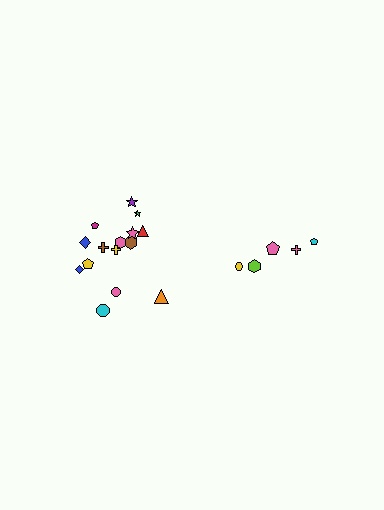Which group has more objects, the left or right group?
The left group.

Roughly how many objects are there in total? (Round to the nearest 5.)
Roughly 20 objects in total.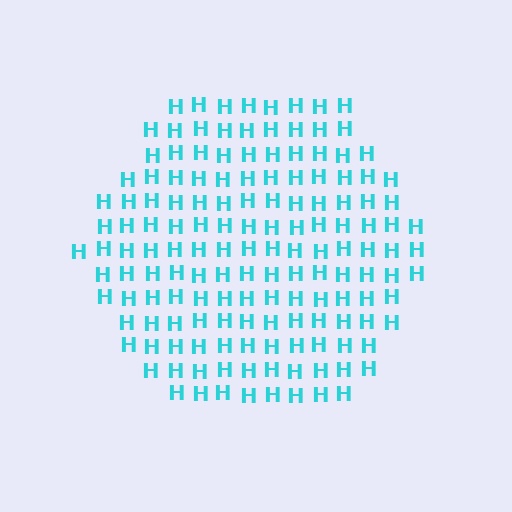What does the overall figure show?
The overall figure shows a hexagon.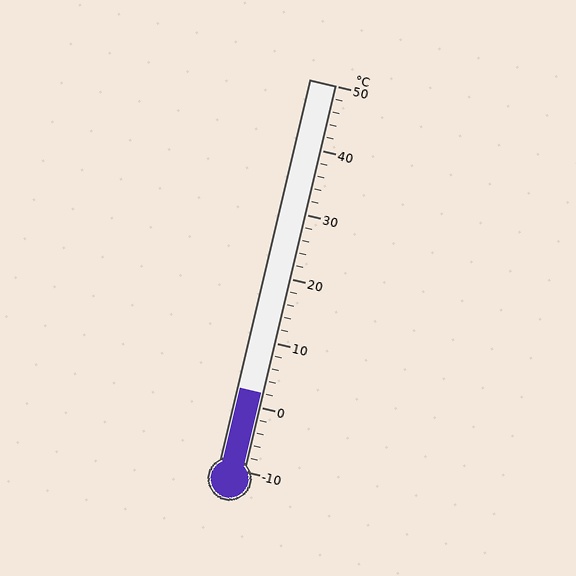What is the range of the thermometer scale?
The thermometer scale ranges from -10°C to 50°C.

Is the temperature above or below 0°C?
The temperature is above 0°C.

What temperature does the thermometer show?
The thermometer shows approximately 2°C.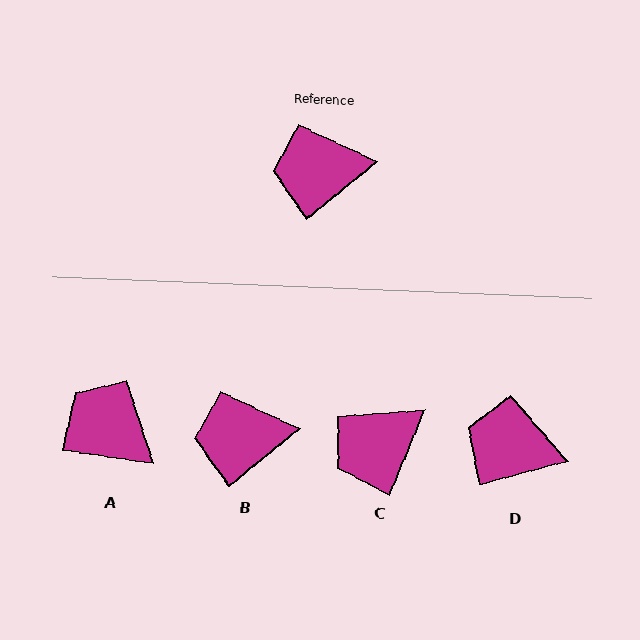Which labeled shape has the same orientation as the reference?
B.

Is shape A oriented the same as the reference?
No, it is off by about 48 degrees.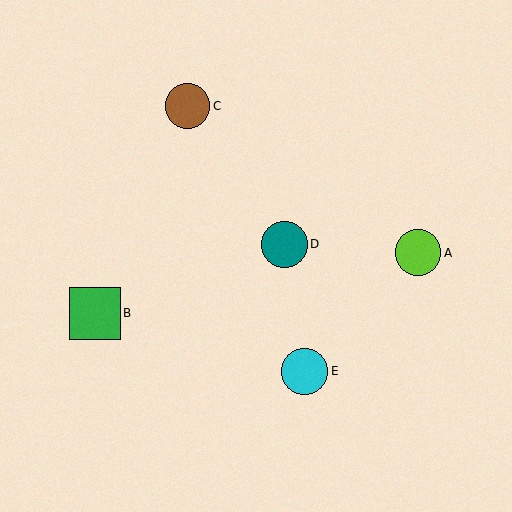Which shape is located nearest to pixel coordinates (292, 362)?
The cyan circle (labeled E) at (305, 371) is nearest to that location.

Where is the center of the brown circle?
The center of the brown circle is at (187, 106).